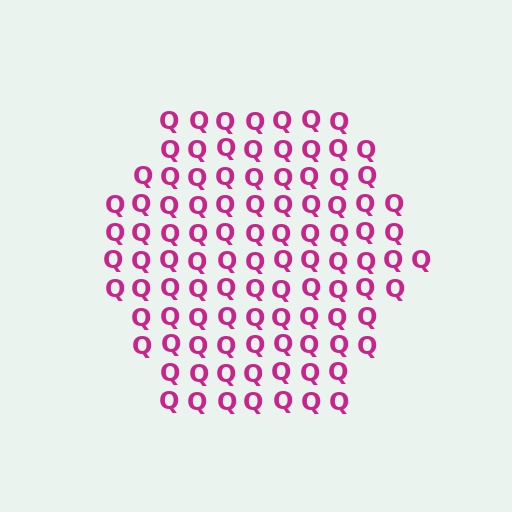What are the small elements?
The small elements are letter Q's.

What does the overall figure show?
The overall figure shows a hexagon.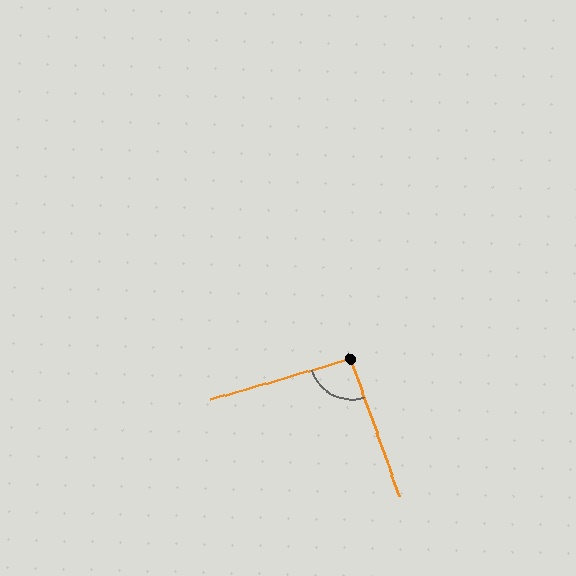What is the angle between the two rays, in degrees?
Approximately 93 degrees.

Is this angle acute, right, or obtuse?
It is approximately a right angle.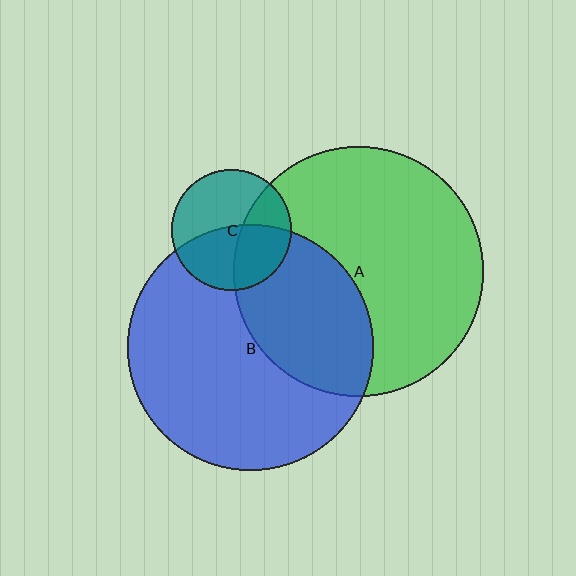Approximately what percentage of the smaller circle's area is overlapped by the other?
Approximately 50%.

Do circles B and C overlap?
Yes.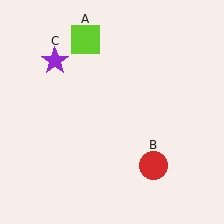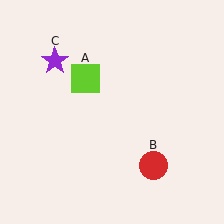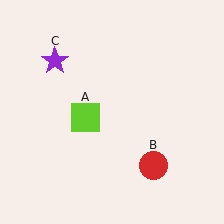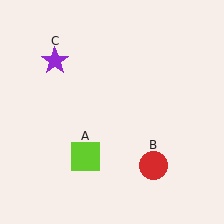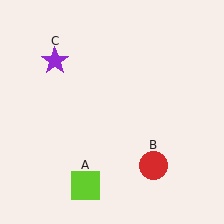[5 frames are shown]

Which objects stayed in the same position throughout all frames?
Red circle (object B) and purple star (object C) remained stationary.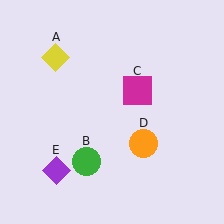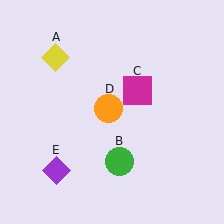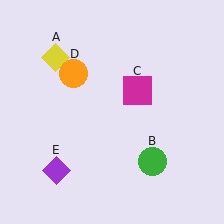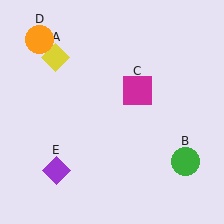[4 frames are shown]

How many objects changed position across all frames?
2 objects changed position: green circle (object B), orange circle (object D).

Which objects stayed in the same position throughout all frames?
Yellow diamond (object A) and magenta square (object C) and purple diamond (object E) remained stationary.